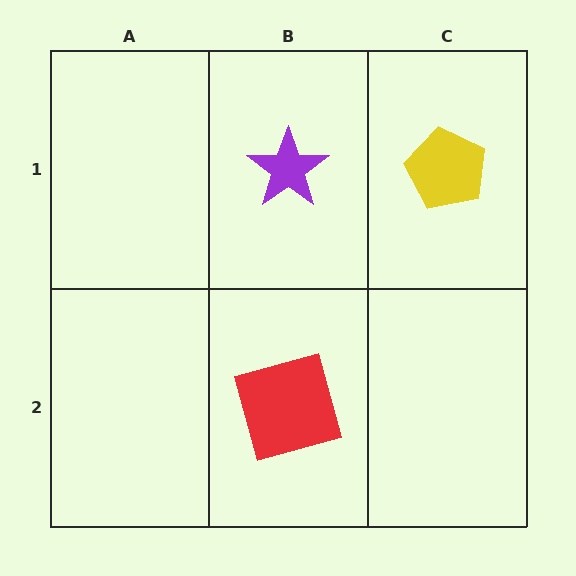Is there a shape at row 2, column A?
No, that cell is empty.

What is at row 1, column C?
A yellow pentagon.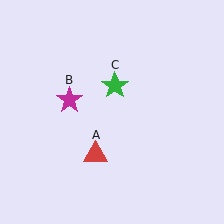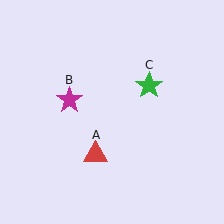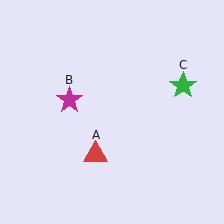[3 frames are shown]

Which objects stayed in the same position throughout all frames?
Red triangle (object A) and magenta star (object B) remained stationary.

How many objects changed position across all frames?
1 object changed position: green star (object C).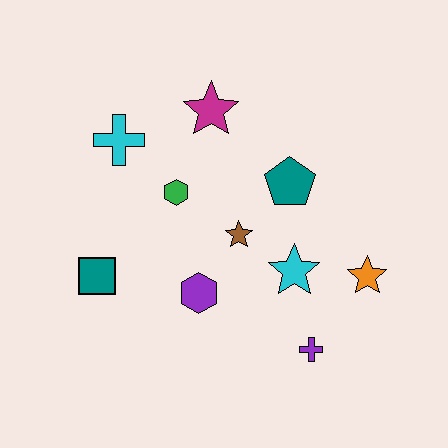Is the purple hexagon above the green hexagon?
No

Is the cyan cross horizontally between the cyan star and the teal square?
Yes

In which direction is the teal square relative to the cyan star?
The teal square is to the left of the cyan star.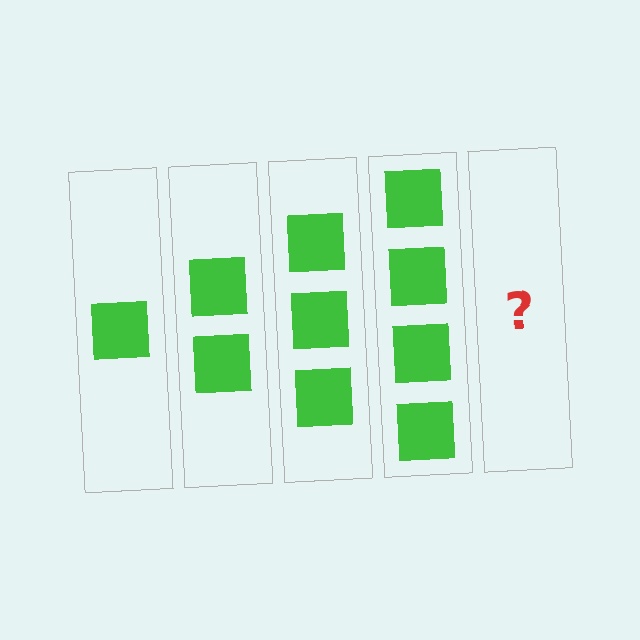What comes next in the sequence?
The next element should be 5 squares.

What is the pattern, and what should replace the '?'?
The pattern is that each step adds one more square. The '?' should be 5 squares.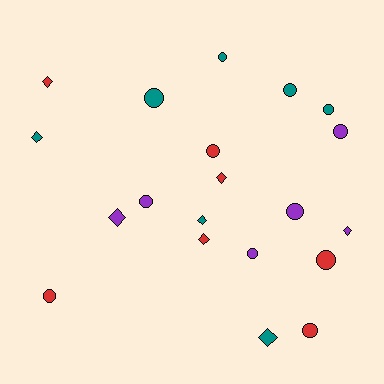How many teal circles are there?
There are 4 teal circles.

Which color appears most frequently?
Teal, with 7 objects.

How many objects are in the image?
There are 20 objects.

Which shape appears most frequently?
Circle, with 12 objects.